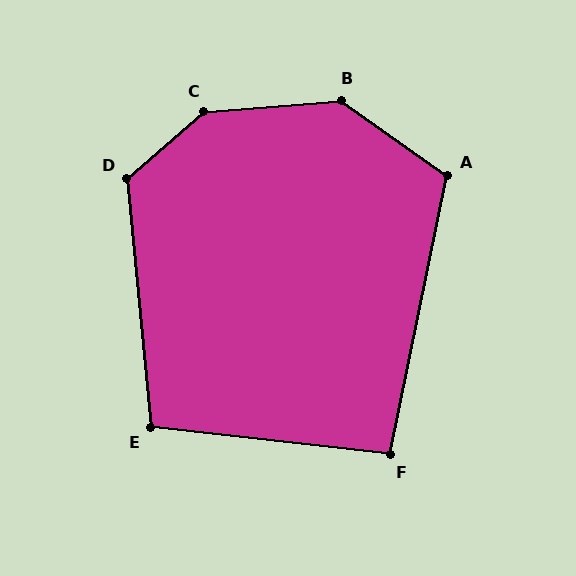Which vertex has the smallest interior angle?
F, at approximately 95 degrees.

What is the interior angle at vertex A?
Approximately 114 degrees (obtuse).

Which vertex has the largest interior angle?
C, at approximately 144 degrees.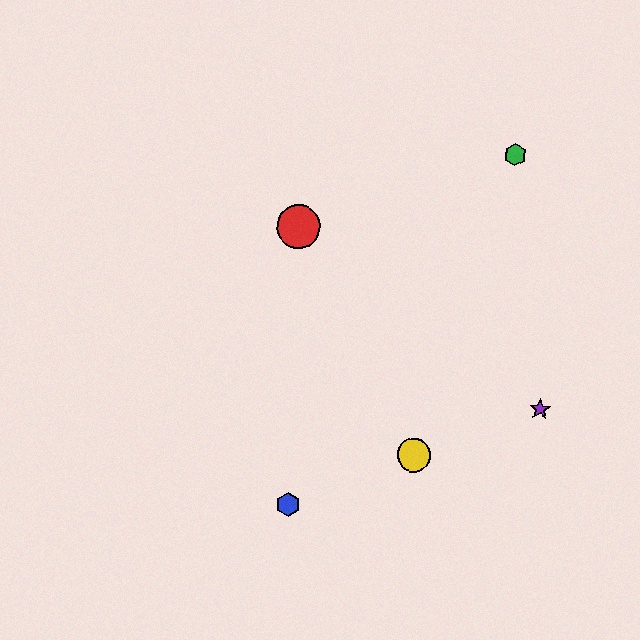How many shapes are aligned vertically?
2 shapes (the red circle, the blue hexagon) are aligned vertically.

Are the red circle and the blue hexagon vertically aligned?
Yes, both are at x≈299.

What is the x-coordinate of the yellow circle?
The yellow circle is at x≈414.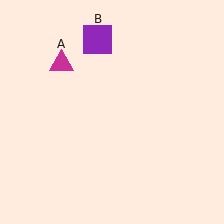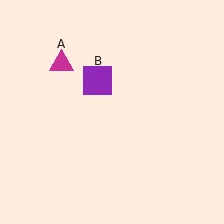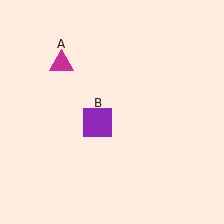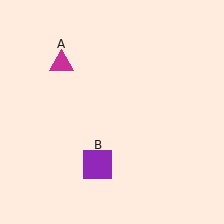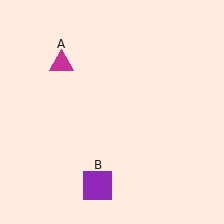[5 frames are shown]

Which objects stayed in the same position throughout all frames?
Magenta triangle (object A) remained stationary.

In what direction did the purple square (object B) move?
The purple square (object B) moved down.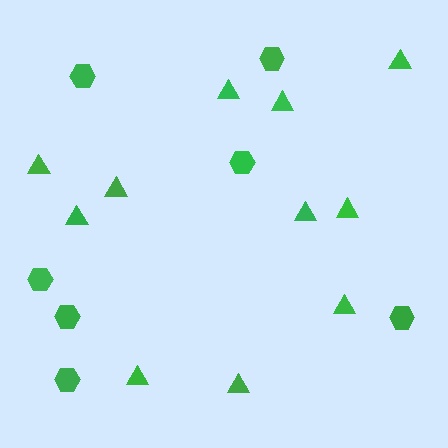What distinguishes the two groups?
There are 2 groups: one group of hexagons (7) and one group of triangles (11).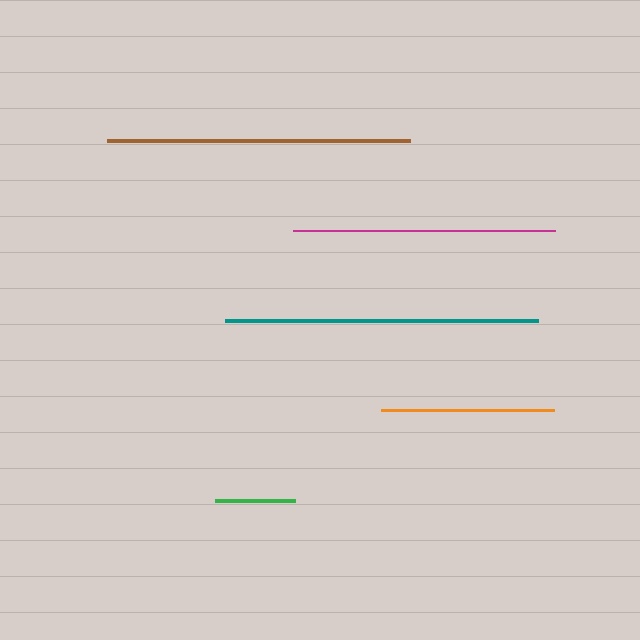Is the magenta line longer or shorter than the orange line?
The magenta line is longer than the orange line.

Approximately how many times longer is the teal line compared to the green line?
The teal line is approximately 3.9 times the length of the green line.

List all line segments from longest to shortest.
From longest to shortest: teal, brown, magenta, orange, green.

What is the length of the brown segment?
The brown segment is approximately 303 pixels long.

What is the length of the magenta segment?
The magenta segment is approximately 262 pixels long.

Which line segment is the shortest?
The green line is the shortest at approximately 80 pixels.